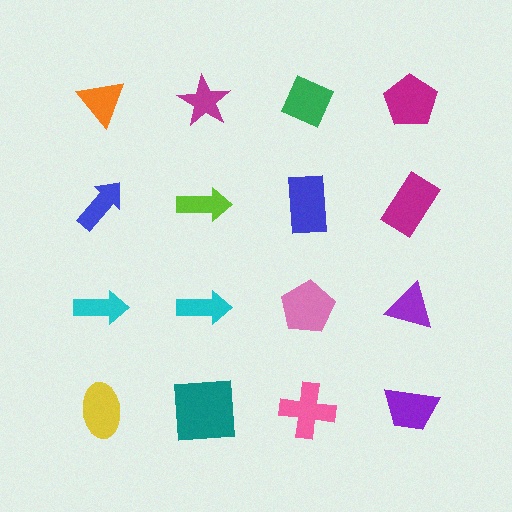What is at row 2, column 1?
A blue arrow.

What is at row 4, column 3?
A pink cross.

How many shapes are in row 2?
4 shapes.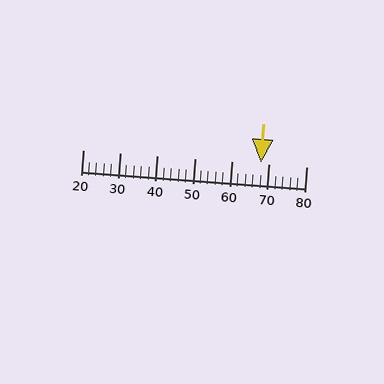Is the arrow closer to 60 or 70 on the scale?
The arrow is closer to 70.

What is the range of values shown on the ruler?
The ruler shows values from 20 to 80.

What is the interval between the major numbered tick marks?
The major tick marks are spaced 10 units apart.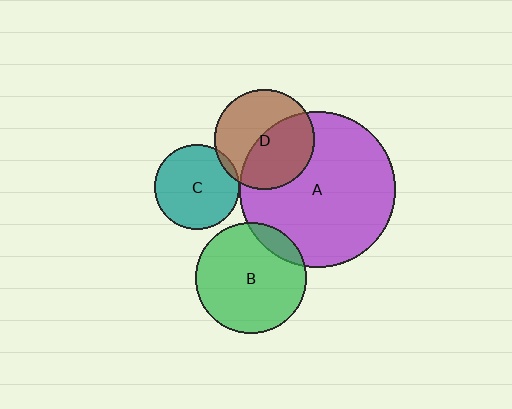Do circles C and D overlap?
Yes.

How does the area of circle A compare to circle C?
Approximately 3.4 times.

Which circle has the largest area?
Circle A (purple).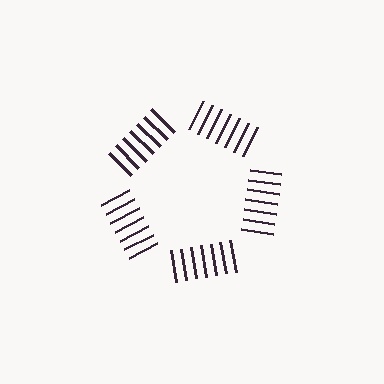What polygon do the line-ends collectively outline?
An illusory pentagon — the line segments terminate on its edges but no continuous stroke is drawn.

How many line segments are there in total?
35 — 7 along each of the 5 edges.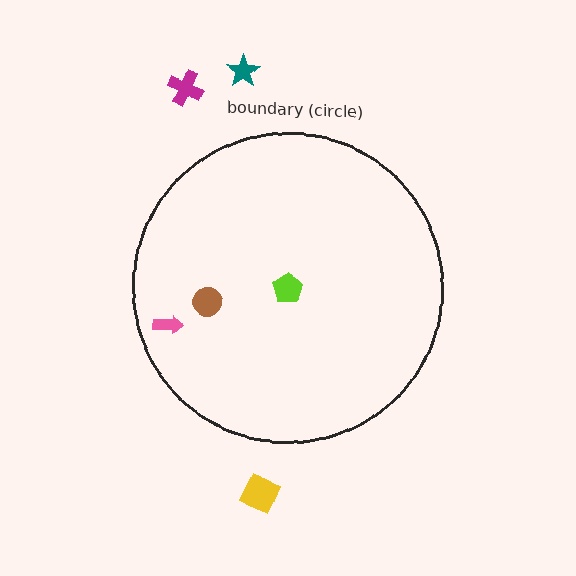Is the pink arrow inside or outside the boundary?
Inside.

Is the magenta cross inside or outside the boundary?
Outside.